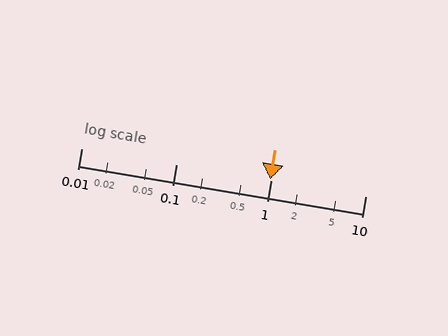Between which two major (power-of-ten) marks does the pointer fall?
The pointer is between 0.1 and 1.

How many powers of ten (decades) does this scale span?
The scale spans 3 decades, from 0.01 to 10.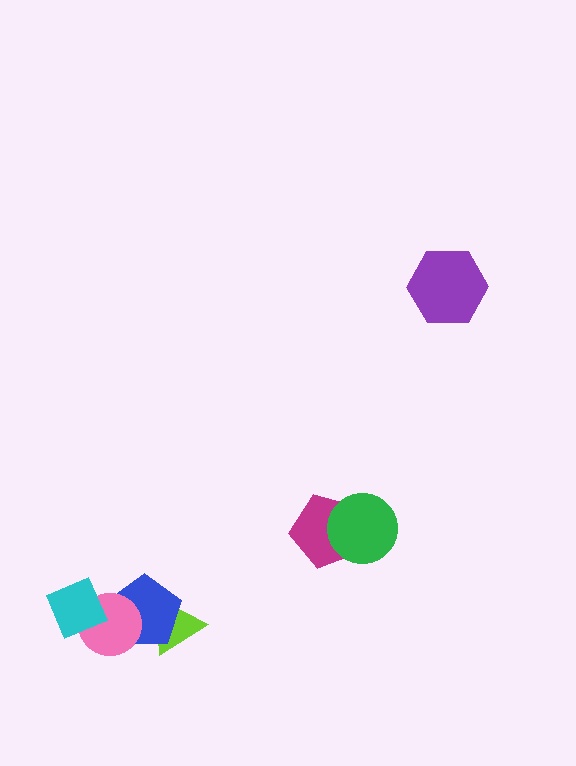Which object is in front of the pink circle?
The cyan diamond is in front of the pink circle.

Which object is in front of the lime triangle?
The blue pentagon is in front of the lime triangle.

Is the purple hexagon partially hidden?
No, no other shape covers it.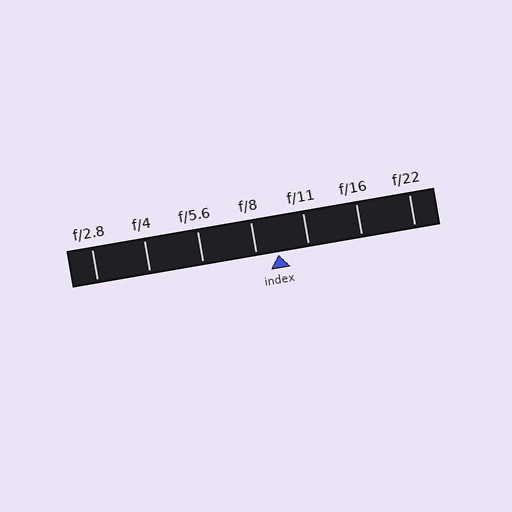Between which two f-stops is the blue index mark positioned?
The index mark is between f/8 and f/11.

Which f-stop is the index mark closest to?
The index mark is closest to f/8.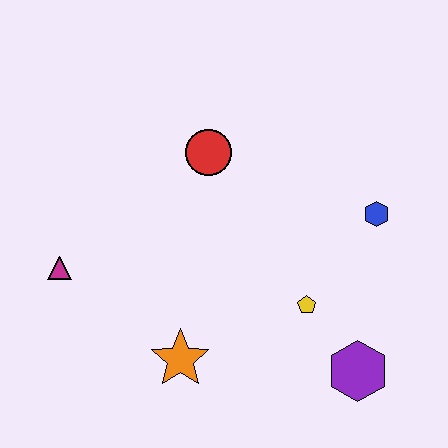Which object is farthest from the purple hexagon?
The magenta triangle is farthest from the purple hexagon.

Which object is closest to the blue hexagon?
The yellow pentagon is closest to the blue hexagon.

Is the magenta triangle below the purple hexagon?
No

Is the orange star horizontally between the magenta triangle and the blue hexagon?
Yes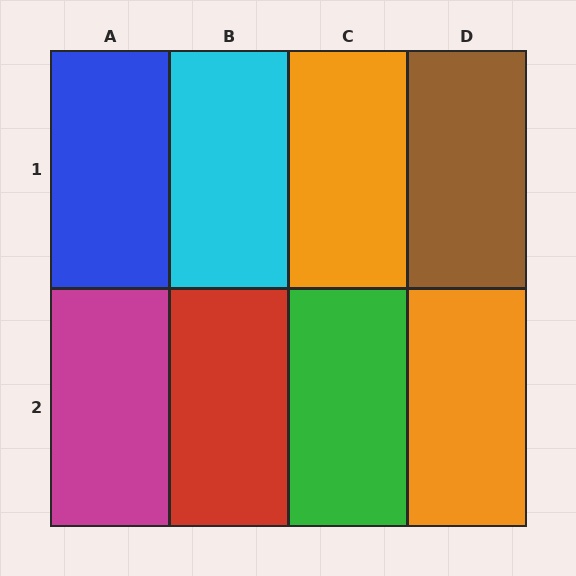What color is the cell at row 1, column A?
Blue.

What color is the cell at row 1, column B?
Cyan.